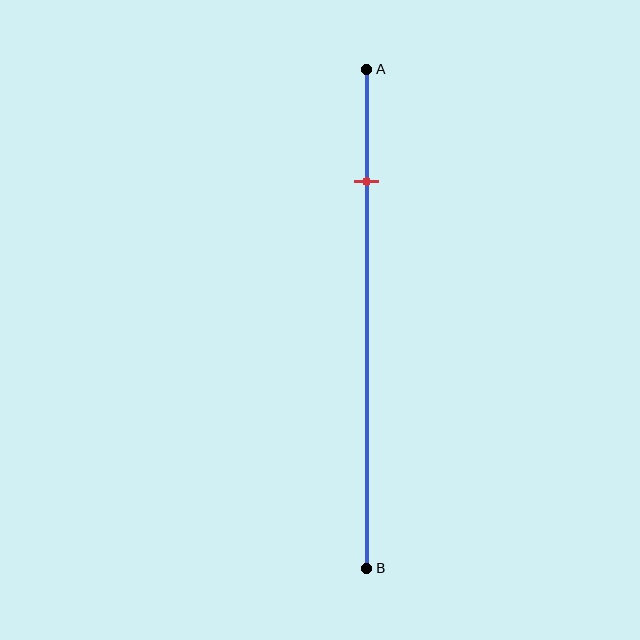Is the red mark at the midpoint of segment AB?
No, the mark is at about 20% from A, not at the 50% midpoint.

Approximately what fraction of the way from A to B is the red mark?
The red mark is approximately 20% of the way from A to B.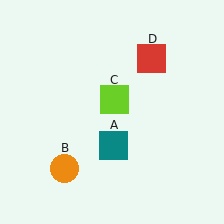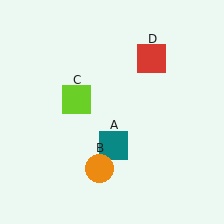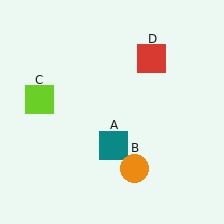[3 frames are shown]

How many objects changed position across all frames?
2 objects changed position: orange circle (object B), lime square (object C).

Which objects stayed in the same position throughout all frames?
Teal square (object A) and red square (object D) remained stationary.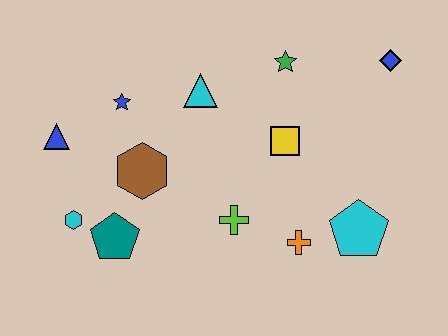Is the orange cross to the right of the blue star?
Yes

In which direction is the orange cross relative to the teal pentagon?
The orange cross is to the right of the teal pentagon.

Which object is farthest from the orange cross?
The blue triangle is farthest from the orange cross.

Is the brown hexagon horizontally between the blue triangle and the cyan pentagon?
Yes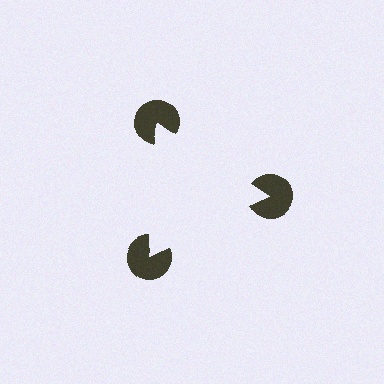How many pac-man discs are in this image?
There are 3 — one at each vertex of the illusory triangle.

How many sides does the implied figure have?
3 sides.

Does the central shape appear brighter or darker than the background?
It typically appears slightly brighter than the background, even though no actual brightness change is drawn.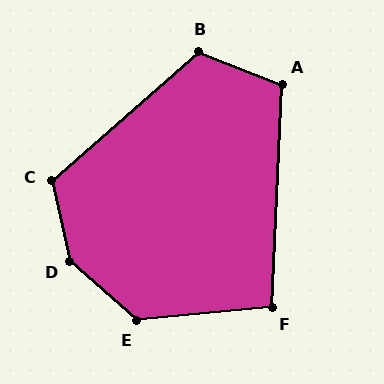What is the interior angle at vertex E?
Approximately 132 degrees (obtuse).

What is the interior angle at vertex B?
Approximately 117 degrees (obtuse).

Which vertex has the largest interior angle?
D, at approximately 144 degrees.